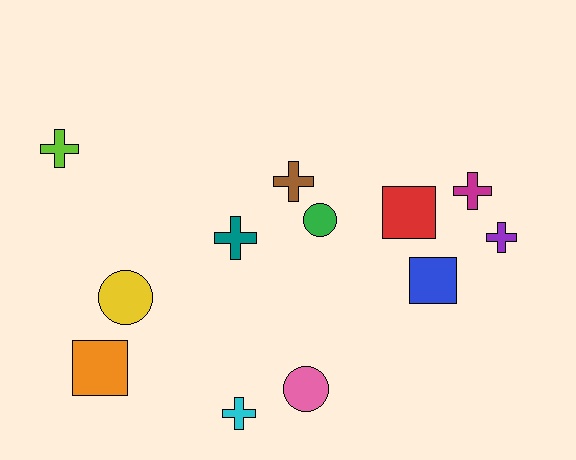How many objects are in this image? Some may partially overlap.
There are 12 objects.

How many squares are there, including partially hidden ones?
There are 3 squares.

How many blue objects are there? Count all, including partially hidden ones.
There is 1 blue object.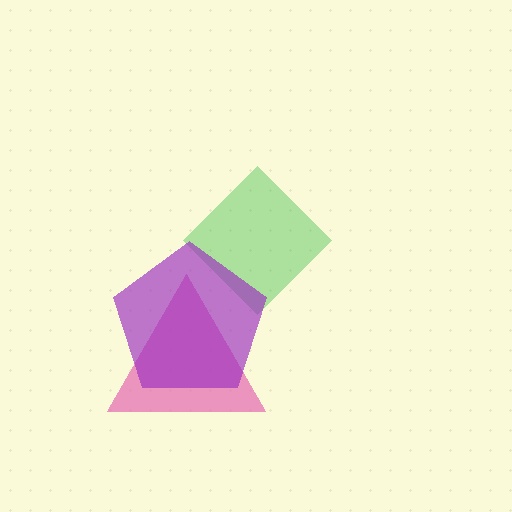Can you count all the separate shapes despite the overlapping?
Yes, there are 3 separate shapes.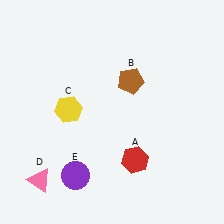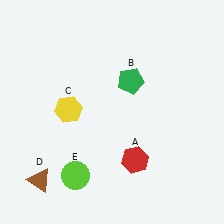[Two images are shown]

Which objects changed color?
B changed from brown to green. D changed from pink to brown. E changed from purple to lime.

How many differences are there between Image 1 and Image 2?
There are 3 differences between the two images.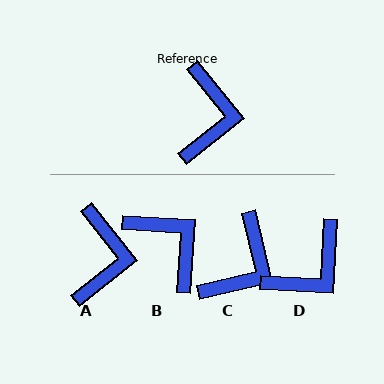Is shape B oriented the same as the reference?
No, it is off by about 47 degrees.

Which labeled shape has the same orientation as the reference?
A.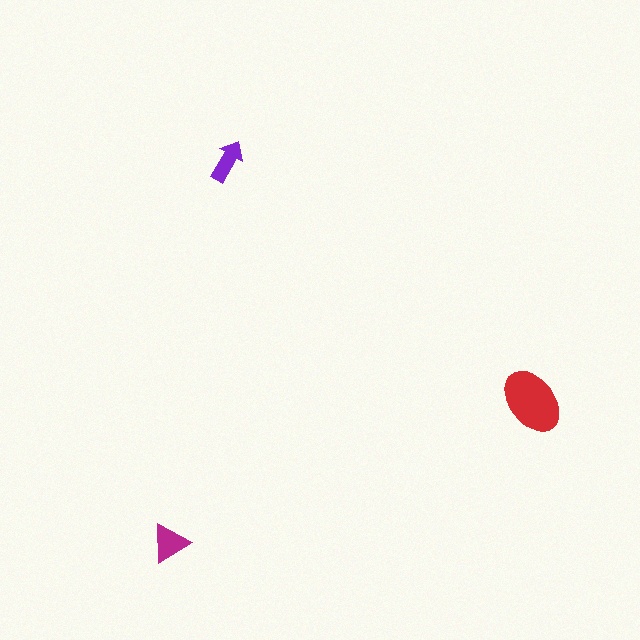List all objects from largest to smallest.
The red ellipse, the magenta triangle, the purple arrow.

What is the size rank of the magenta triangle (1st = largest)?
2nd.